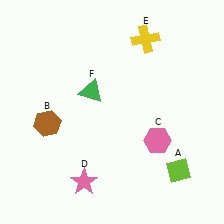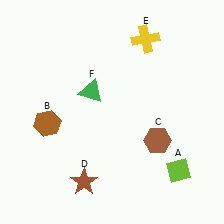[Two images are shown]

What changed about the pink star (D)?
In Image 1, D is pink. In Image 2, it changed to brown.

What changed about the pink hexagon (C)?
In Image 1, C is pink. In Image 2, it changed to brown.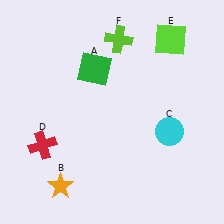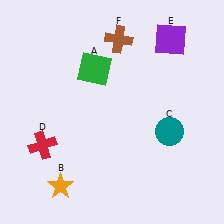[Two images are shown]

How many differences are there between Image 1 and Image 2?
There are 3 differences between the two images.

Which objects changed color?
C changed from cyan to teal. E changed from lime to purple. F changed from lime to brown.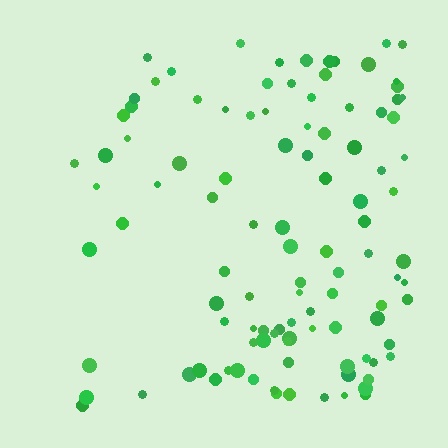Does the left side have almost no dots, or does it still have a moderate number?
Still a moderate number, just noticeably fewer than the right.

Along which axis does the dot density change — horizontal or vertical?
Horizontal.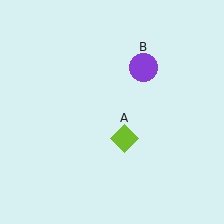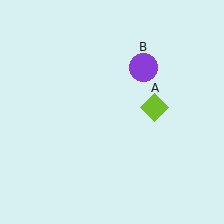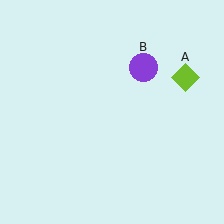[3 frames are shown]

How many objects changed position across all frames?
1 object changed position: lime diamond (object A).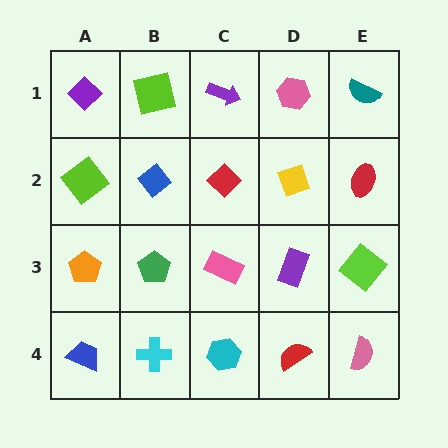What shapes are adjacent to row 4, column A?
An orange pentagon (row 3, column A), a cyan cross (row 4, column B).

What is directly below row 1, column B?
A blue diamond.